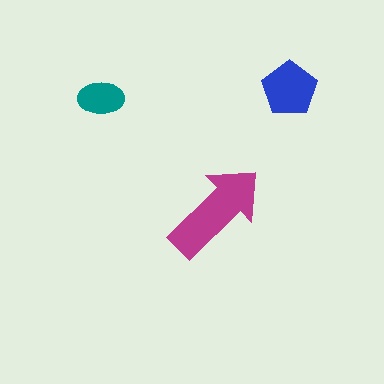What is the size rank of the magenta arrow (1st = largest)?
1st.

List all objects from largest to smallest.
The magenta arrow, the blue pentagon, the teal ellipse.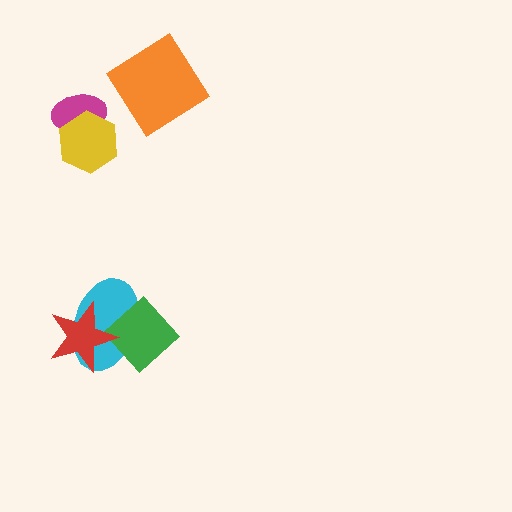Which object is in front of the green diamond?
The red star is in front of the green diamond.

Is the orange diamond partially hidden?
No, no other shape covers it.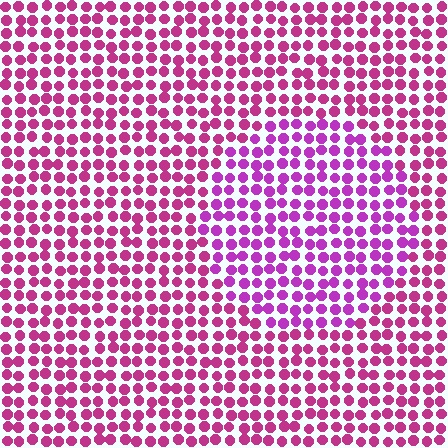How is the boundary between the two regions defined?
The boundary is defined purely by a slight shift in hue (about 26 degrees). Spacing, size, and orientation are identical on both sides.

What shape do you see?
I see a circle.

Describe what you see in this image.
The image is filled with small magenta elements in a uniform arrangement. A circle-shaped region is visible where the elements are tinted to a slightly different hue, forming a subtle color boundary.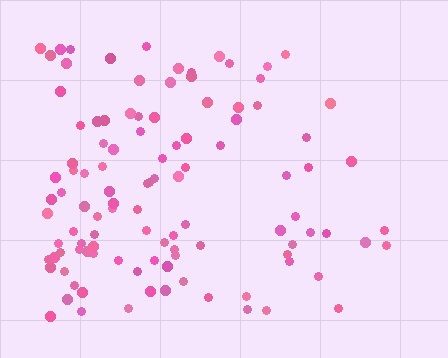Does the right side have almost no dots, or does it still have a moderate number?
Still a moderate number, just noticeably fewer than the left.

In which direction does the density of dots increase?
From right to left, with the left side densest.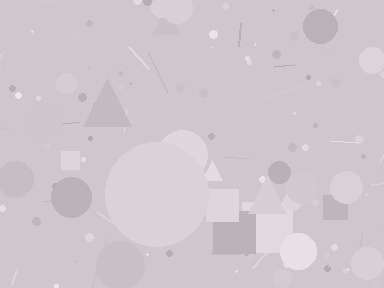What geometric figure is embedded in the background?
A circle is embedded in the background.